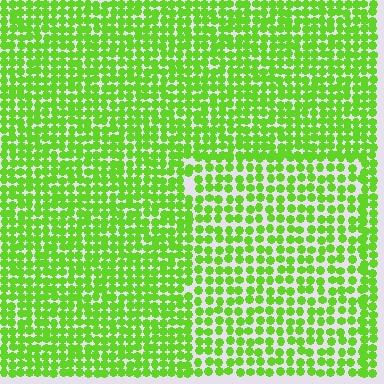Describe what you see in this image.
The image contains small lime elements arranged at two different densities. A rectangle-shaped region is visible where the elements are less densely packed than the surrounding area.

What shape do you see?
I see a rectangle.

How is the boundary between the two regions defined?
The boundary is defined by a change in element density (approximately 1.5x ratio). All elements are the same color, size, and shape.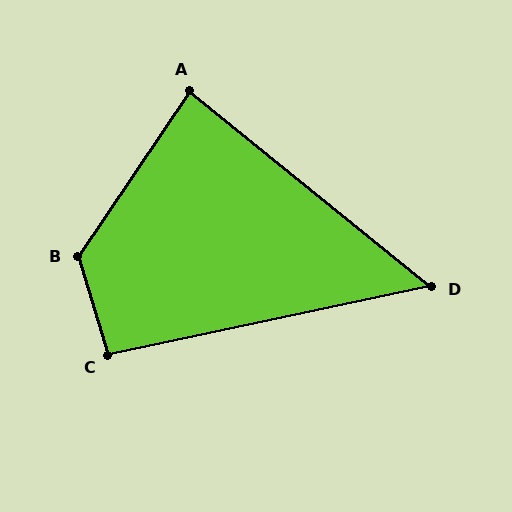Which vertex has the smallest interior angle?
D, at approximately 51 degrees.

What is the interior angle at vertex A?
Approximately 85 degrees (acute).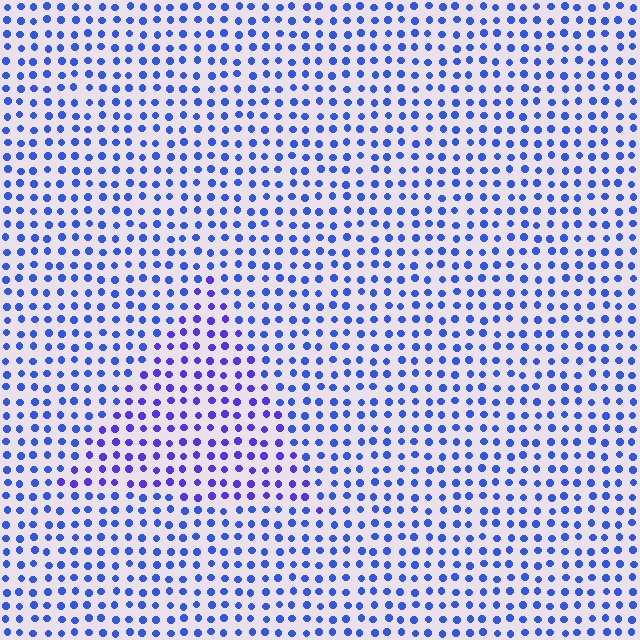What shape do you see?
I see a triangle.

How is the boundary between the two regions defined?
The boundary is defined purely by a slight shift in hue (about 26 degrees). Spacing, size, and orientation are identical on both sides.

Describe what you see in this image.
The image is filled with small blue elements in a uniform arrangement. A triangle-shaped region is visible where the elements are tinted to a slightly different hue, forming a subtle color boundary.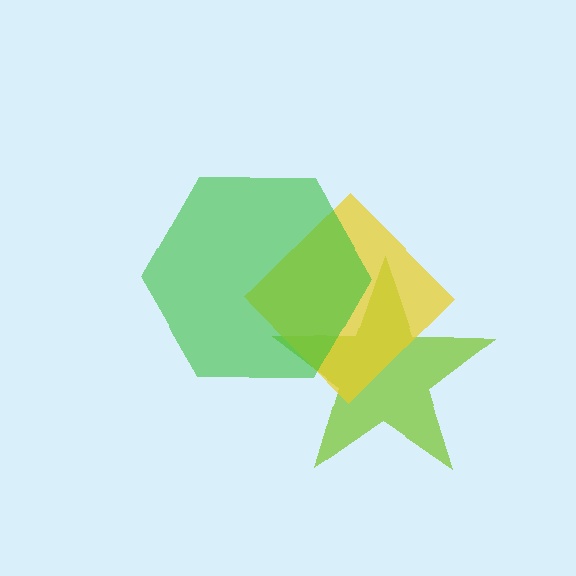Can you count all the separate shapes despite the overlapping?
Yes, there are 3 separate shapes.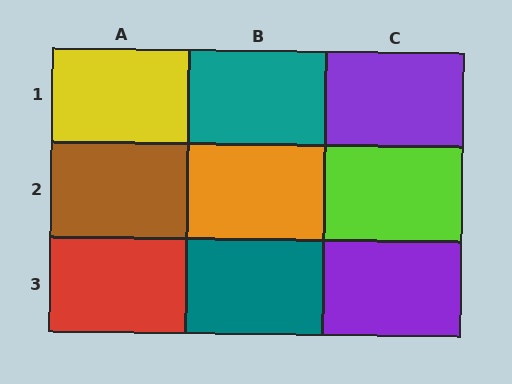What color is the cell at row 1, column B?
Teal.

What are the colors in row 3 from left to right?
Red, teal, purple.